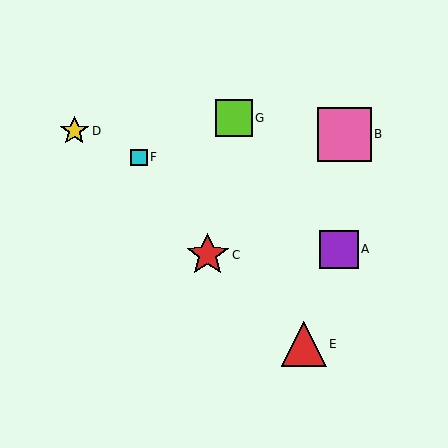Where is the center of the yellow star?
The center of the yellow star is at (74, 131).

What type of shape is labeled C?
Shape C is a red star.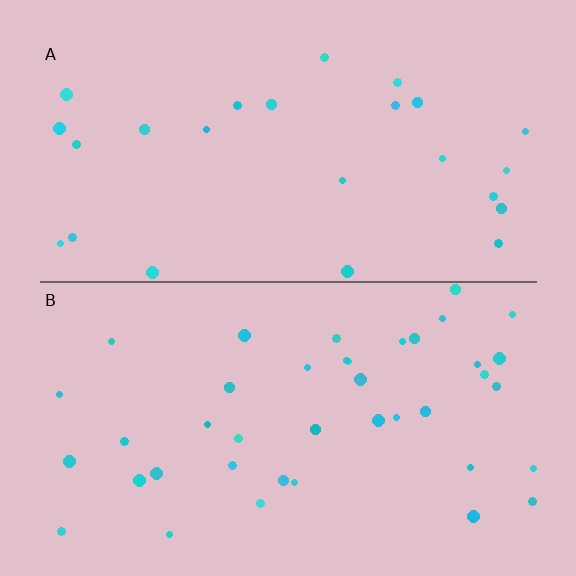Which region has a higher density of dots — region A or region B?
B (the bottom).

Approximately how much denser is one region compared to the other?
Approximately 1.6× — region B over region A.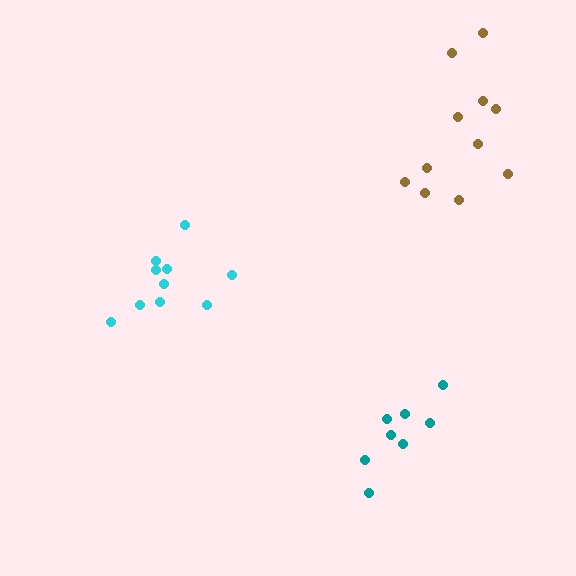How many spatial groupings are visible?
There are 3 spatial groupings.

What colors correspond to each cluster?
The clusters are colored: teal, cyan, brown.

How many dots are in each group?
Group 1: 8 dots, Group 2: 10 dots, Group 3: 11 dots (29 total).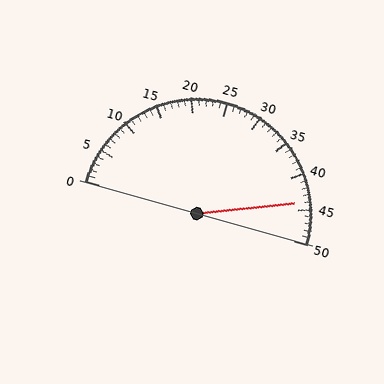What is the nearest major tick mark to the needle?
The nearest major tick mark is 45.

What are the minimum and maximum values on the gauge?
The gauge ranges from 0 to 50.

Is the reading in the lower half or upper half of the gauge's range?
The reading is in the upper half of the range (0 to 50).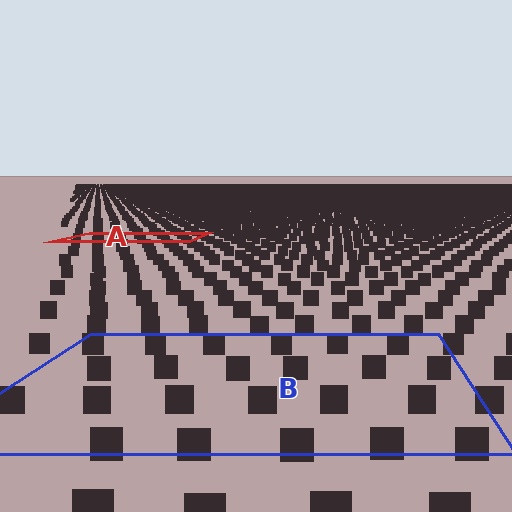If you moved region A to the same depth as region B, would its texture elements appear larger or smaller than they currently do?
They would appear larger. At a closer depth, the same texture elements are projected at a bigger on-screen size.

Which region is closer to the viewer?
Region B is closer. The texture elements there are larger and more spread out.